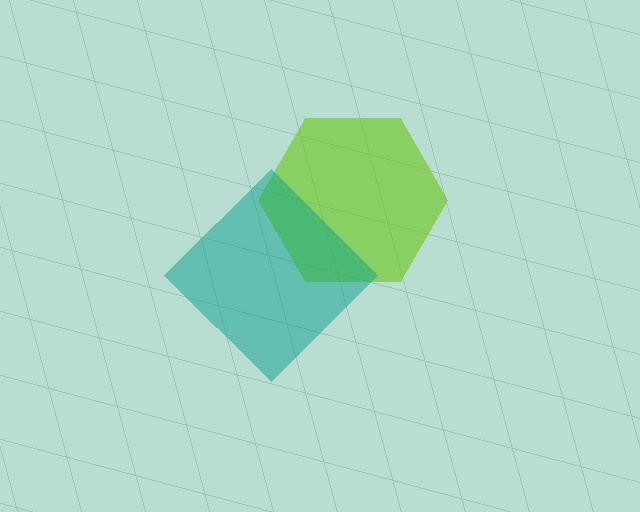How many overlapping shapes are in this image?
There are 2 overlapping shapes in the image.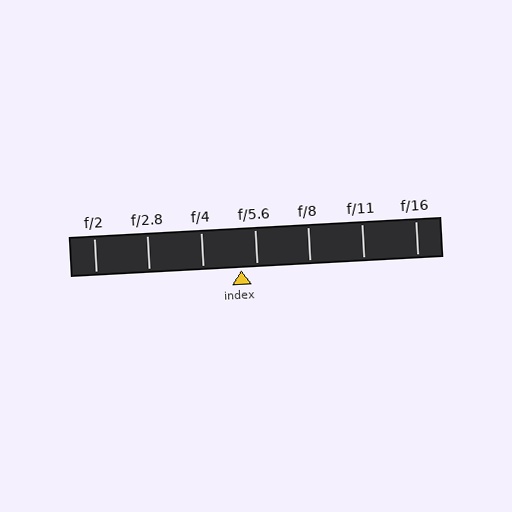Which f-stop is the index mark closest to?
The index mark is closest to f/5.6.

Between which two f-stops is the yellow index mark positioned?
The index mark is between f/4 and f/5.6.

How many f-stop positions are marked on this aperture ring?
There are 7 f-stop positions marked.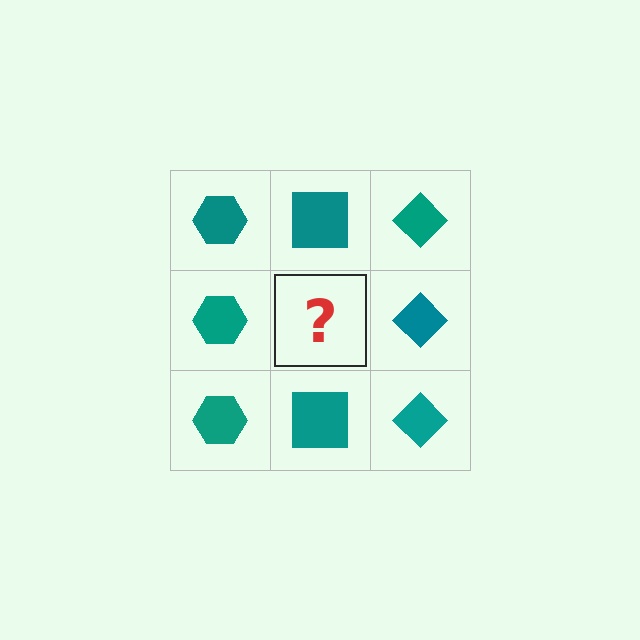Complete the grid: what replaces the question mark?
The question mark should be replaced with a teal square.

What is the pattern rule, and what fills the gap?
The rule is that each column has a consistent shape. The gap should be filled with a teal square.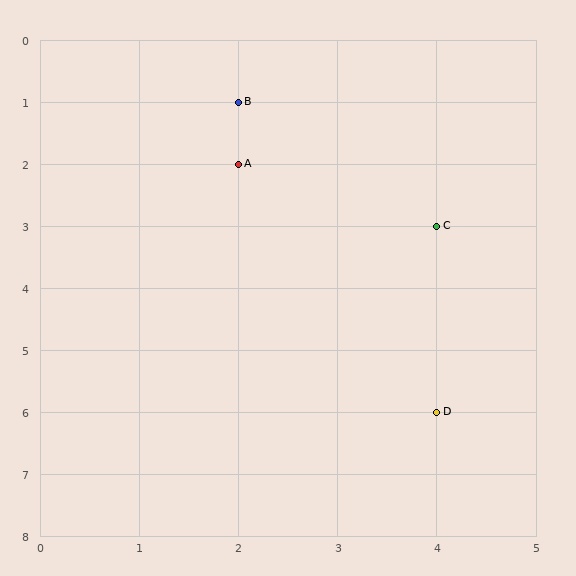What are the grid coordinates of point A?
Point A is at grid coordinates (2, 2).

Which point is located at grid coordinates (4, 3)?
Point C is at (4, 3).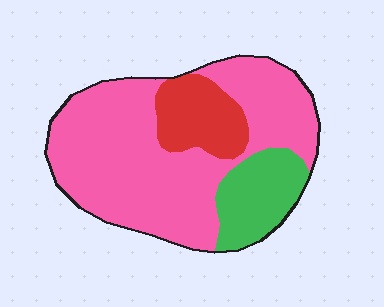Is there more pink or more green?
Pink.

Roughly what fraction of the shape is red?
Red covers around 15% of the shape.